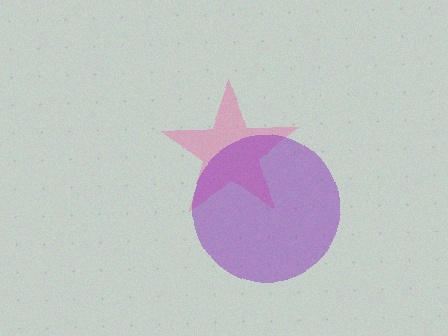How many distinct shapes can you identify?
There are 2 distinct shapes: a pink star, a purple circle.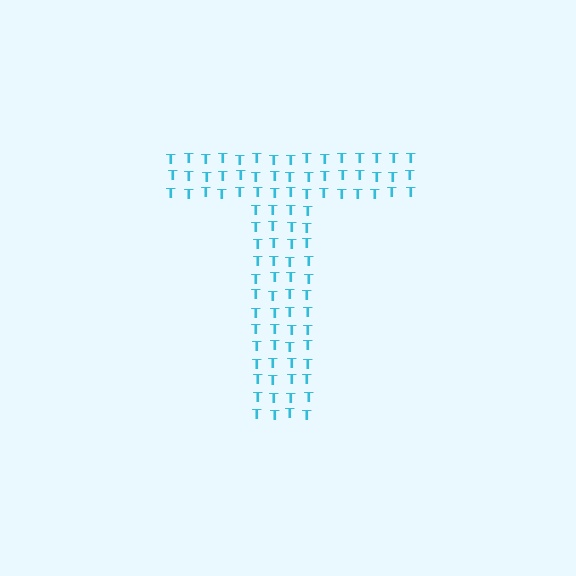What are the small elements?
The small elements are letter T's.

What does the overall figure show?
The overall figure shows the letter T.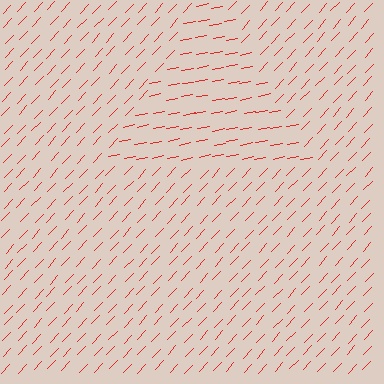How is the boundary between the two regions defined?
The boundary is defined purely by a change in line orientation (approximately 36 degrees difference). All lines are the same color and thickness.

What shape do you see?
I see a triangle.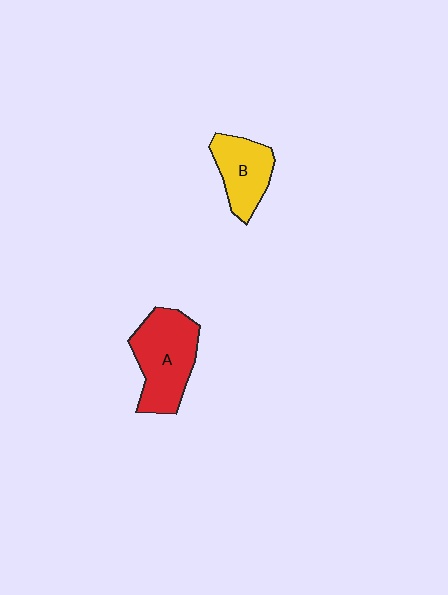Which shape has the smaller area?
Shape B (yellow).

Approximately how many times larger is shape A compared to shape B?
Approximately 1.5 times.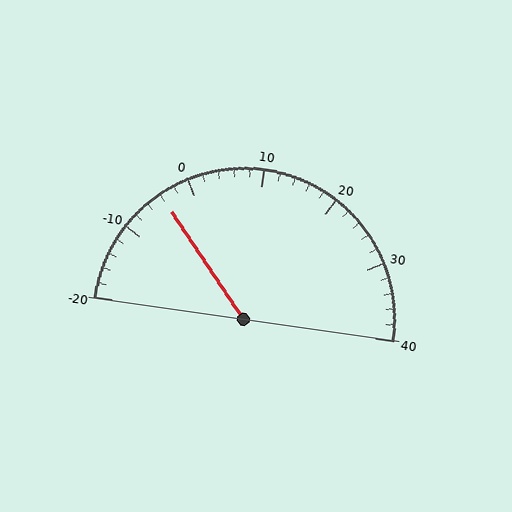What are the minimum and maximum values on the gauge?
The gauge ranges from -20 to 40.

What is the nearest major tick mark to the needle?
The nearest major tick mark is 0.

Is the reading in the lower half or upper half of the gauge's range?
The reading is in the lower half of the range (-20 to 40).